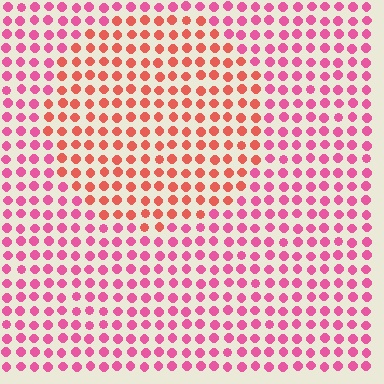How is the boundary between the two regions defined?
The boundary is defined purely by a slight shift in hue (about 34 degrees). Spacing, size, and orientation are identical on both sides.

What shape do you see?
I see a circle.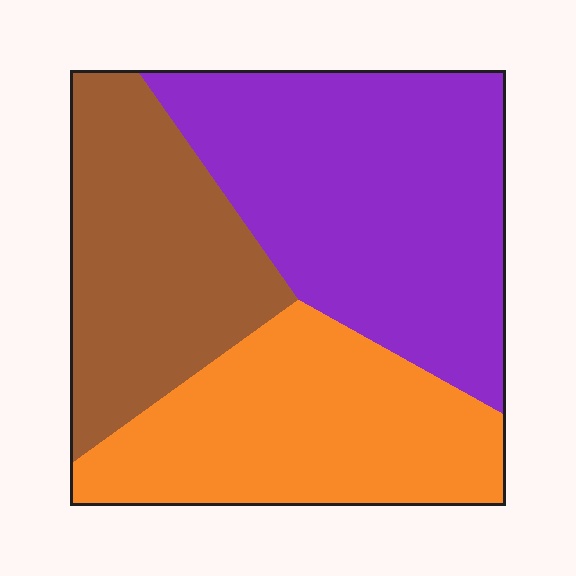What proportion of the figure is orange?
Orange takes up between a sixth and a third of the figure.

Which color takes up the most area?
Purple, at roughly 40%.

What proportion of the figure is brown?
Brown covers 28% of the figure.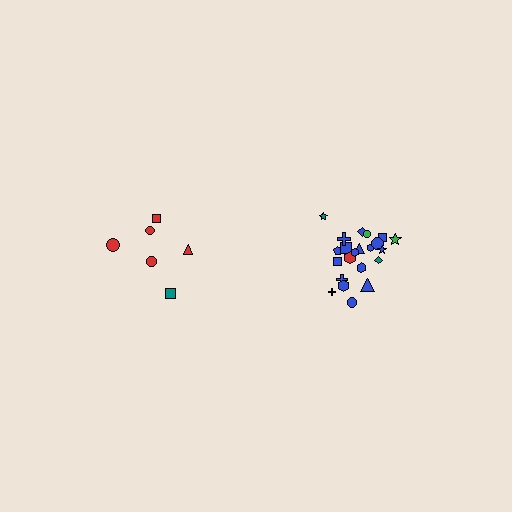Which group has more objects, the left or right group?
The right group.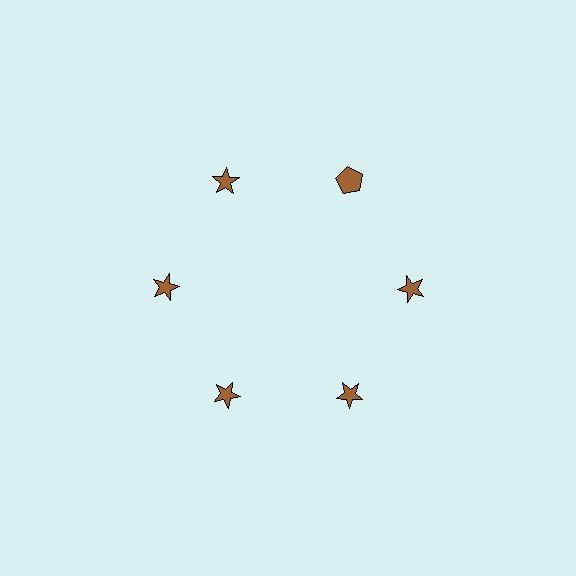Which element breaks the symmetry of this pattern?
The brown pentagon at roughly the 1 o'clock position breaks the symmetry. All other shapes are brown stars.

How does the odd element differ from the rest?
It has a different shape: pentagon instead of star.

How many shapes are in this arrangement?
There are 6 shapes arranged in a ring pattern.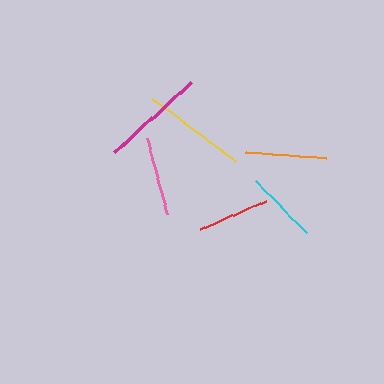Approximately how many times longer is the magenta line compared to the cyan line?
The magenta line is approximately 1.4 times the length of the cyan line.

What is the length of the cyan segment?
The cyan segment is approximately 71 pixels long.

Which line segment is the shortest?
The cyan line is the shortest at approximately 71 pixels.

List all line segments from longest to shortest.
From longest to shortest: yellow, magenta, orange, pink, red, cyan.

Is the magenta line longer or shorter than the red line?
The magenta line is longer than the red line.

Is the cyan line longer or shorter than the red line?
The red line is longer than the cyan line.